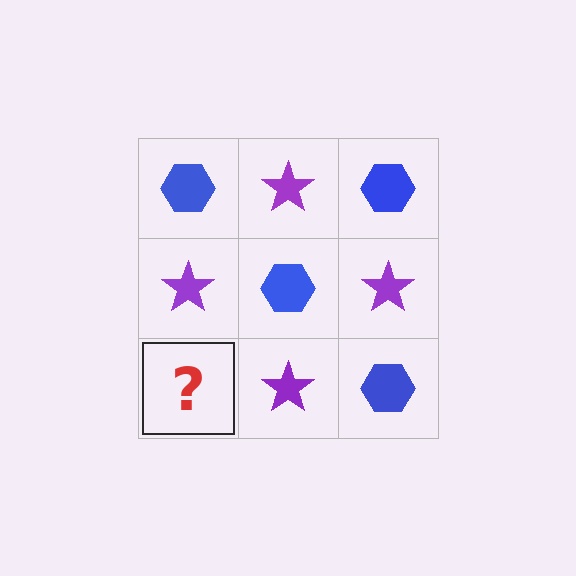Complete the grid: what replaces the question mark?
The question mark should be replaced with a blue hexagon.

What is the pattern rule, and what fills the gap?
The rule is that it alternates blue hexagon and purple star in a checkerboard pattern. The gap should be filled with a blue hexagon.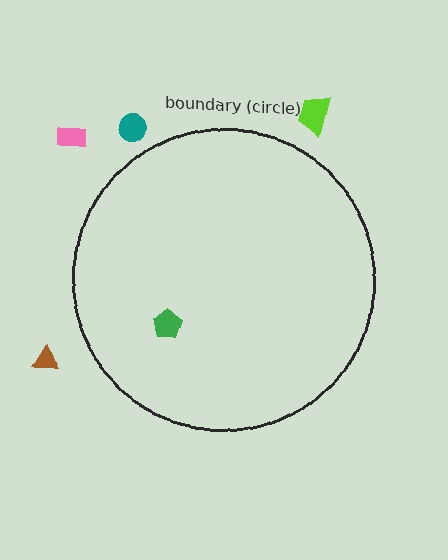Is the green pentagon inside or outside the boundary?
Inside.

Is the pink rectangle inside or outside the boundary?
Outside.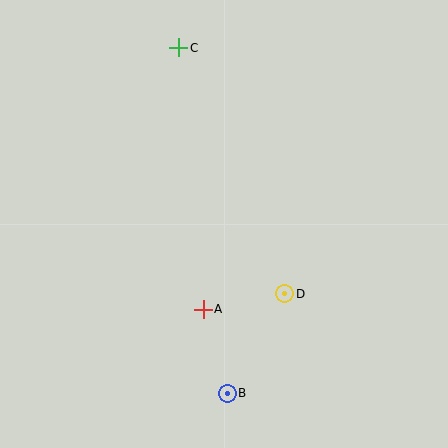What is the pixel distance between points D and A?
The distance between D and A is 83 pixels.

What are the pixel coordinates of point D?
Point D is at (285, 294).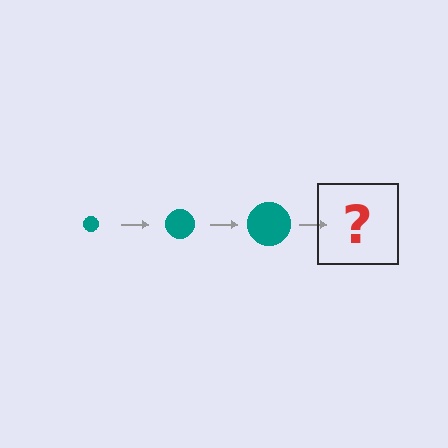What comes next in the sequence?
The next element should be a teal circle, larger than the previous one.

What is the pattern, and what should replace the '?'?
The pattern is that the circle gets progressively larger each step. The '?' should be a teal circle, larger than the previous one.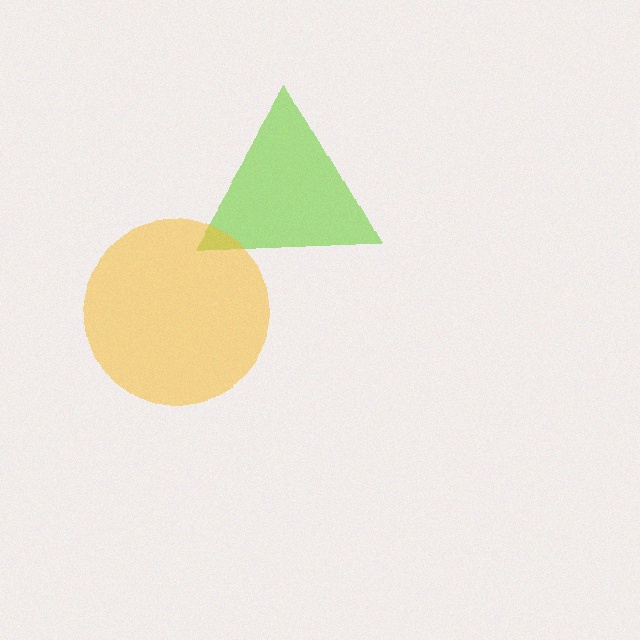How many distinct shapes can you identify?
There are 2 distinct shapes: a lime triangle, a yellow circle.